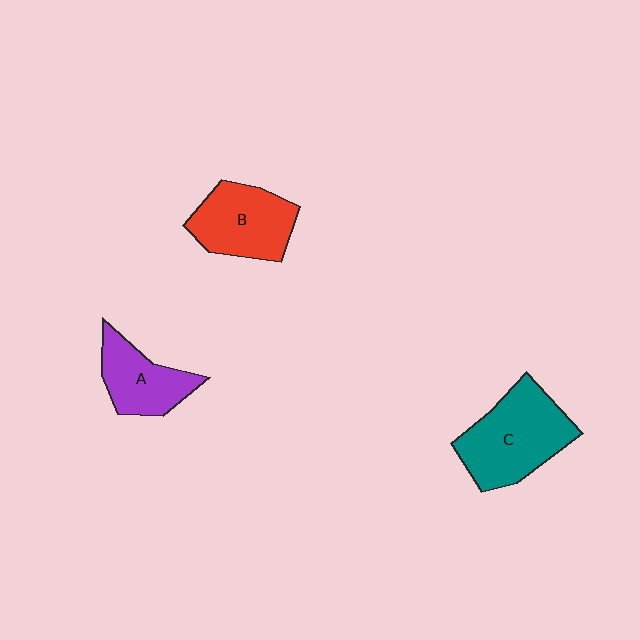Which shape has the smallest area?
Shape A (purple).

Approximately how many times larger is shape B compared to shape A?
Approximately 1.2 times.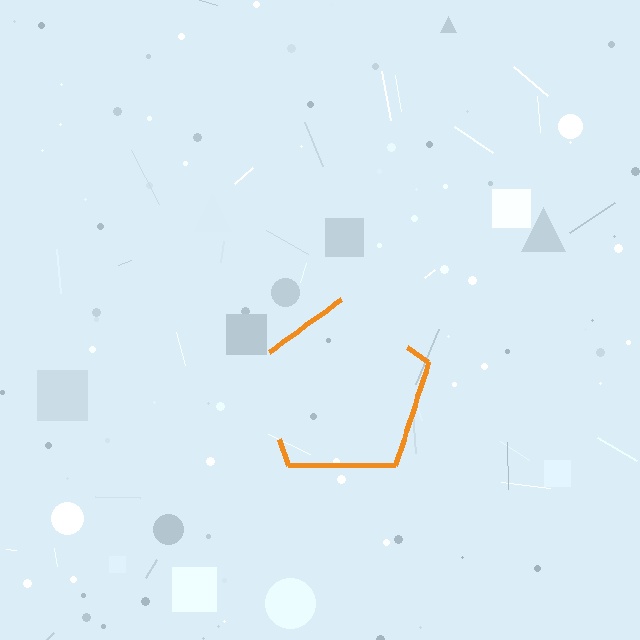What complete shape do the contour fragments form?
The contour fragments form a pentagon.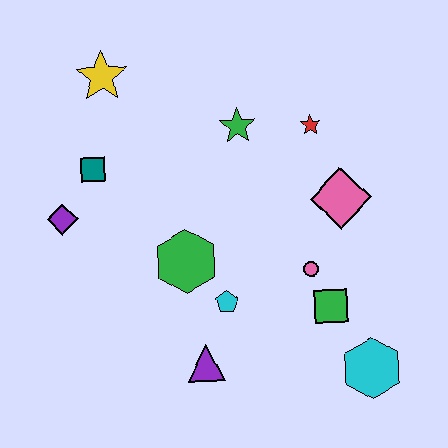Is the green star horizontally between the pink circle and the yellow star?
Yes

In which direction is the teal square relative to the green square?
The teal square is to the left of the green square.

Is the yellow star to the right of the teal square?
Yes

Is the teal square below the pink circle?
No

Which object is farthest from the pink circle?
The yellow star is farthest from the pink circle.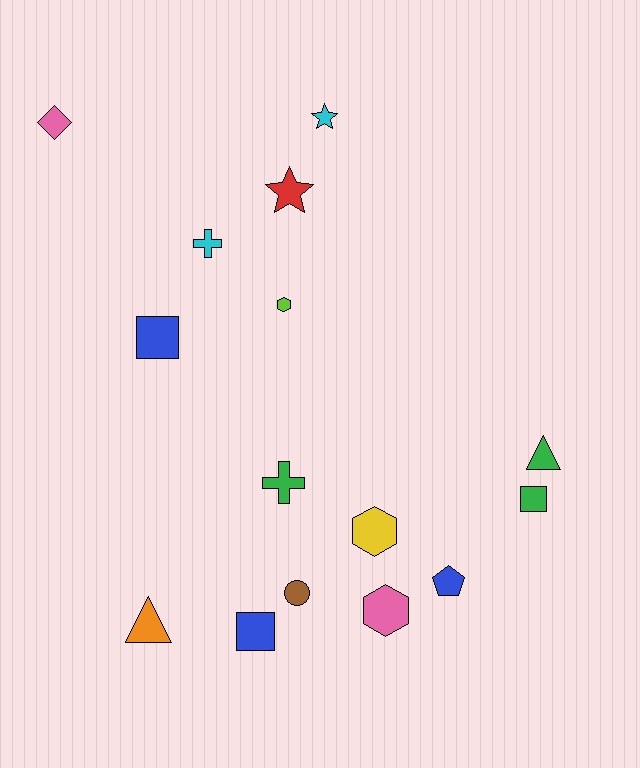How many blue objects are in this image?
There are 3 blue objects.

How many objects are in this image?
There are 15 objects.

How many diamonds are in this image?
There is 1 diamond.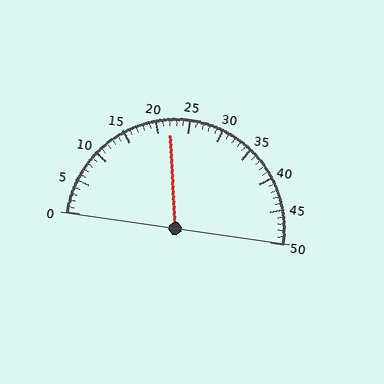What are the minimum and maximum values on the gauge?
The gauge ranges from 0 to 50.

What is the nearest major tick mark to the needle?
The nearest major tick mark is 20.